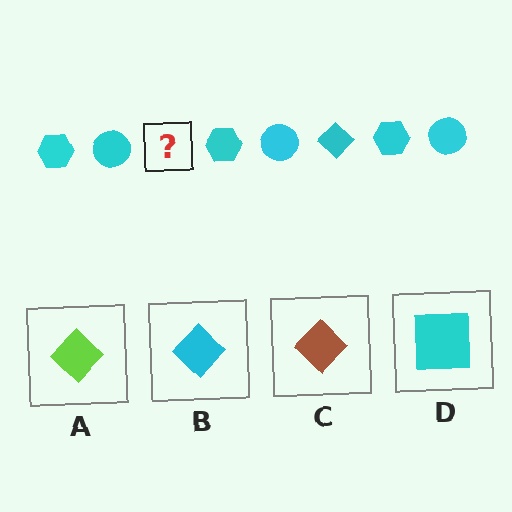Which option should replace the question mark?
Option B.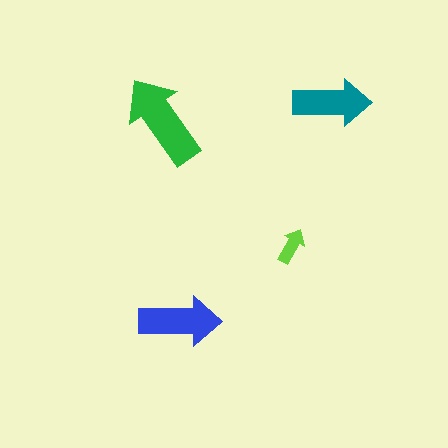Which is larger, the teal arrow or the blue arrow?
The blue one.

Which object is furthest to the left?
The green arrow is leftmost.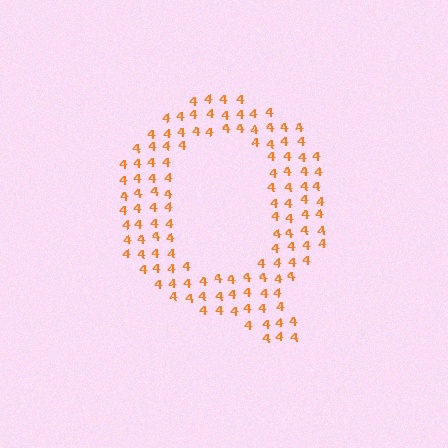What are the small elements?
The small elements are digit 4's.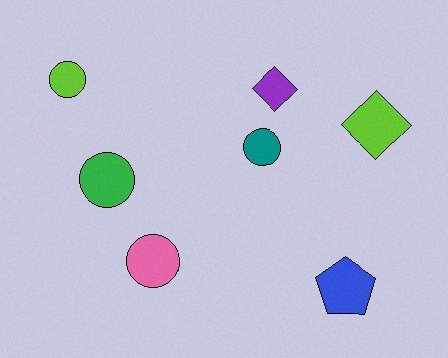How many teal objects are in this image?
There is 1 teal object.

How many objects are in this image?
There are 7 objects.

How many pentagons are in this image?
There is 1 pentagon.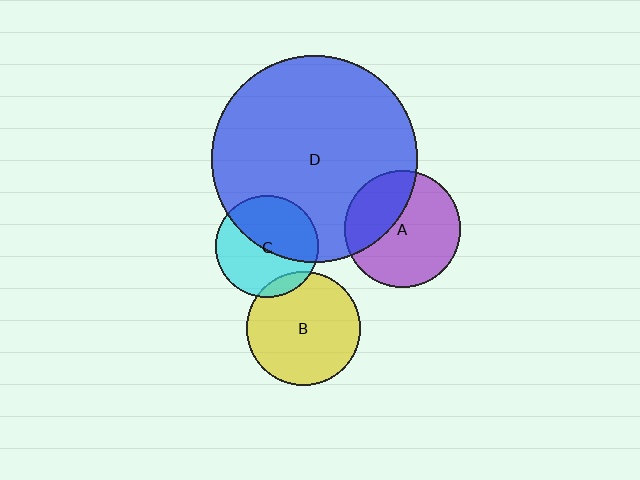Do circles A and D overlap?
Yes.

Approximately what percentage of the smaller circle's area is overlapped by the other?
Approximately 35%.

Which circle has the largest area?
Circle D (blue).